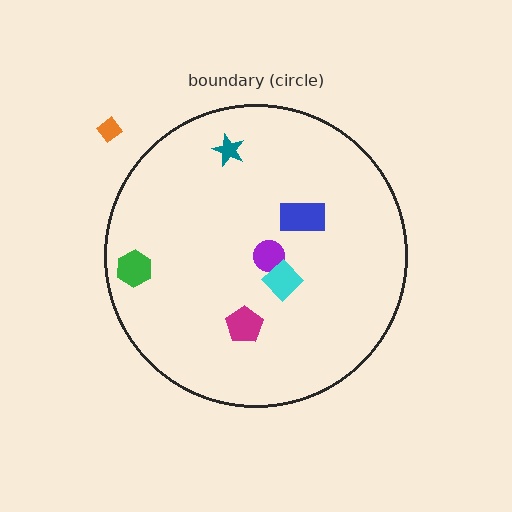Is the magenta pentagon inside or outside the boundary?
Inside.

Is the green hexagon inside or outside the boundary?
Inside.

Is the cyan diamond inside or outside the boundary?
Inside.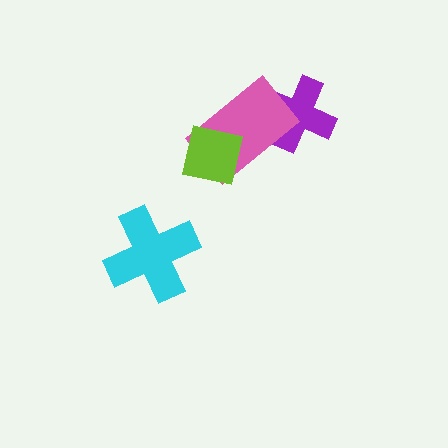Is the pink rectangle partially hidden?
Yes, it is partially covered by another shape.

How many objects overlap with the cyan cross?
0 objects overlap with the cyan cross.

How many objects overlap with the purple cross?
1 object overlaps with the purple cross.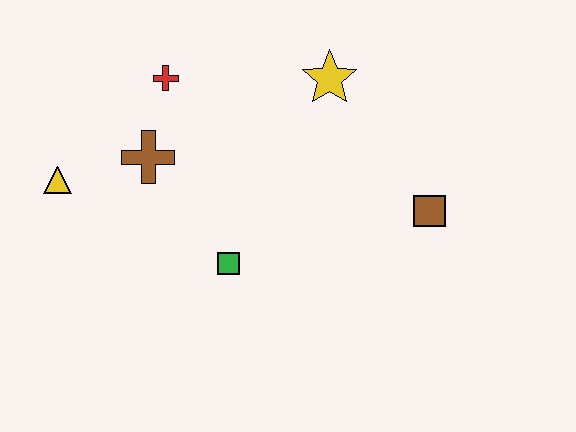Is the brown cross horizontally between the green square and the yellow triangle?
Yes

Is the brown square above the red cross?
No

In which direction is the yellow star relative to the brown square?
The yellow star is above the brown square.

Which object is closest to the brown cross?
The red cross is closest to the brown cross.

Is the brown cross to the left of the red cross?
Yes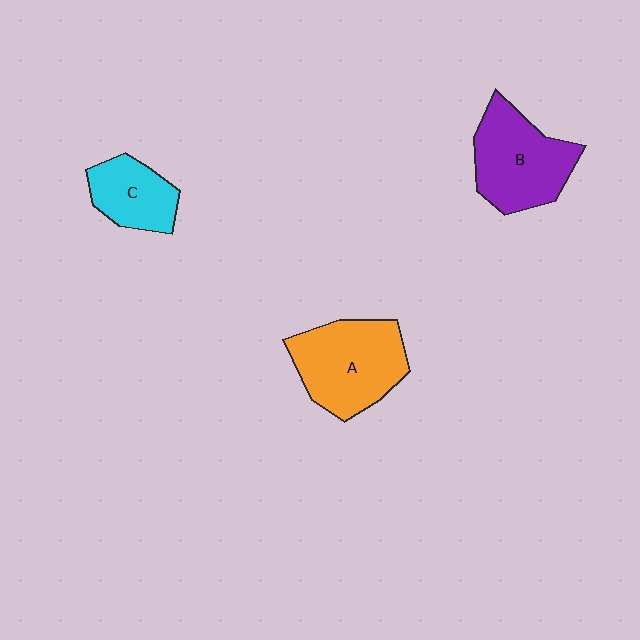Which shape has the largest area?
Shape A (orange).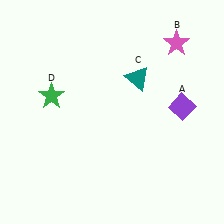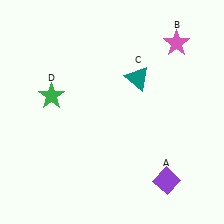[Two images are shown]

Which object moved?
The purple diamond (A) moved down.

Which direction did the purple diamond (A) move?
The purple diamond (A) moved down.